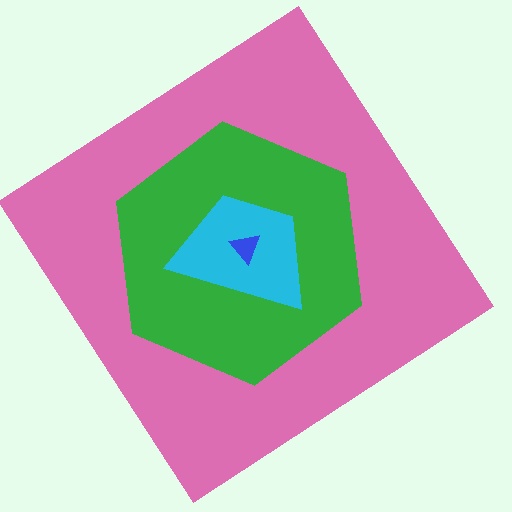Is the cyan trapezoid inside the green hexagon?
Yes.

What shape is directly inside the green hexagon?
The cyan trapezoid.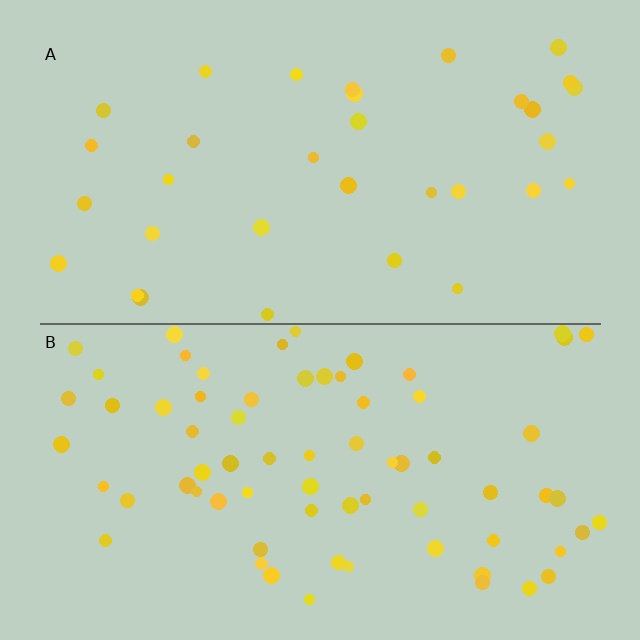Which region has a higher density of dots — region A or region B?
B (the bottom).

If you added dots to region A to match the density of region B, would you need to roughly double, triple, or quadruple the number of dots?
Approximately double.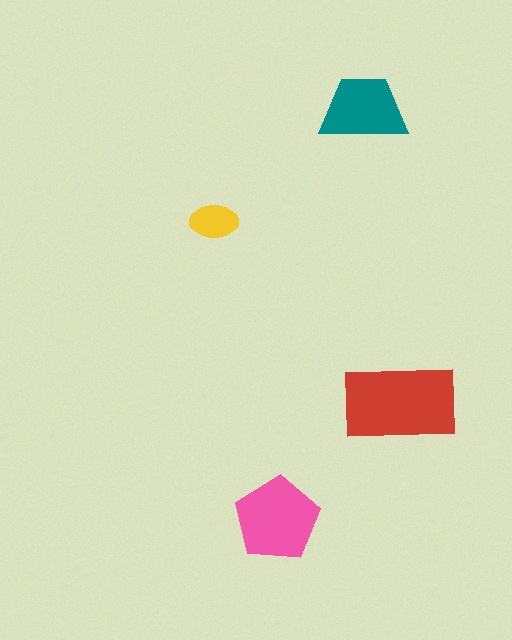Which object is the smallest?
The yellow ellipse.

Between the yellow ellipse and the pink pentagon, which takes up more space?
The pink pentagon.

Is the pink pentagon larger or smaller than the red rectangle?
Smaller.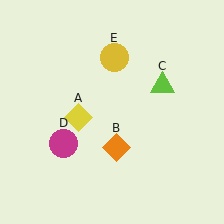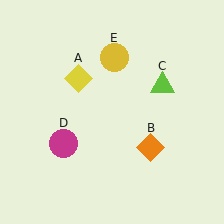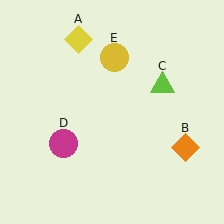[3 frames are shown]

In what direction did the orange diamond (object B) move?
The orange diamond (object B) moved right.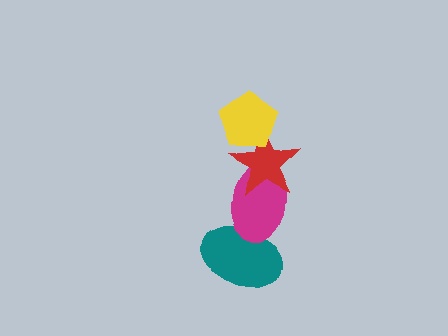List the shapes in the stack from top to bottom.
From top to bottom: the yellow pentagon, the red star, the magenta ellipse, the teal ellipse.